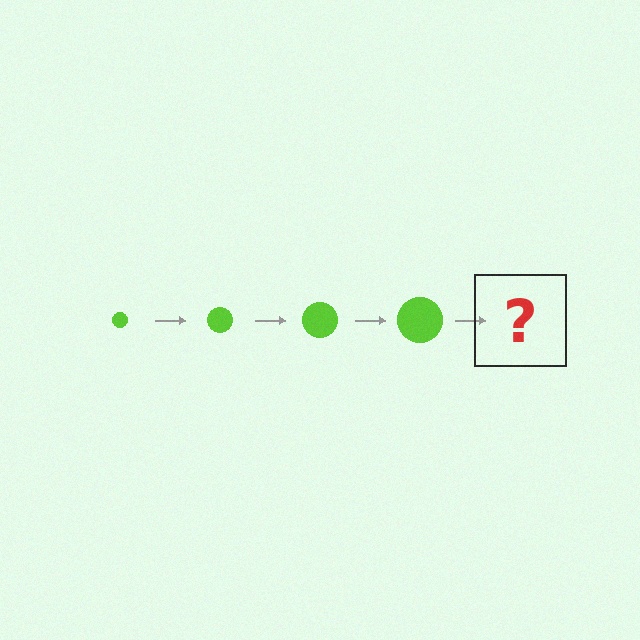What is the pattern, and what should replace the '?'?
The pattern is that the circle gets progressively larger each step. The '?' should be a lime circle, larger than the previous one.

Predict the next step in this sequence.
The next step is a lime circle, larger than the previous one.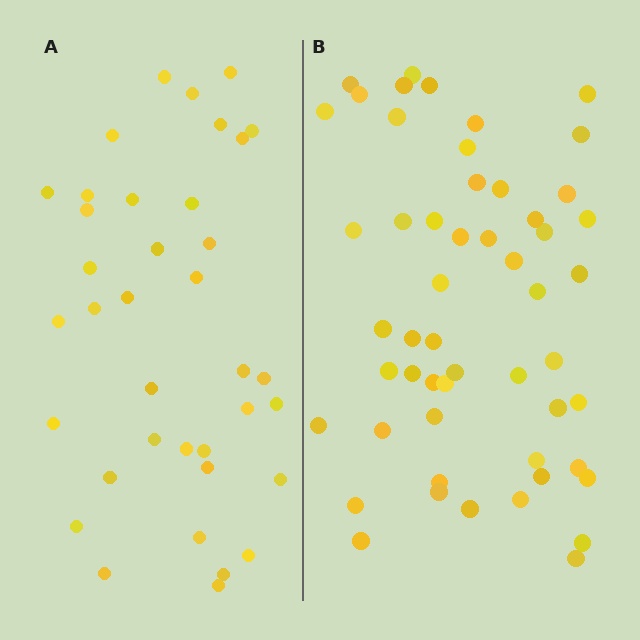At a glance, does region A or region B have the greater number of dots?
Region B (the right region) has more dots.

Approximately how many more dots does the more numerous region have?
Region B has approximately 15 more dots than region A.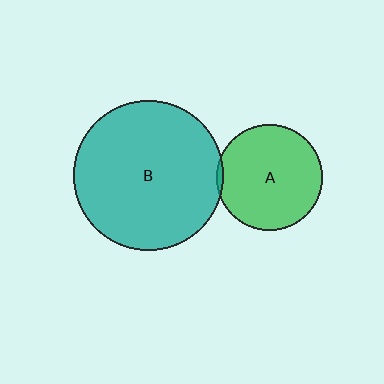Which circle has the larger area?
Circle B (teal).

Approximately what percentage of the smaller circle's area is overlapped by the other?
Approximately 5%.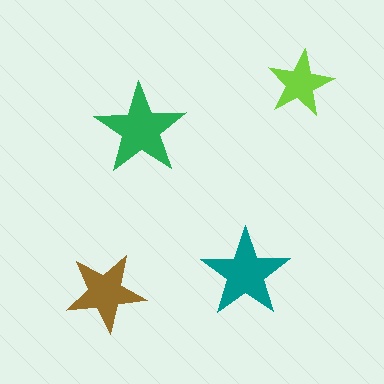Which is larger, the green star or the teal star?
The green one.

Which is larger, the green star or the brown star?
The green one.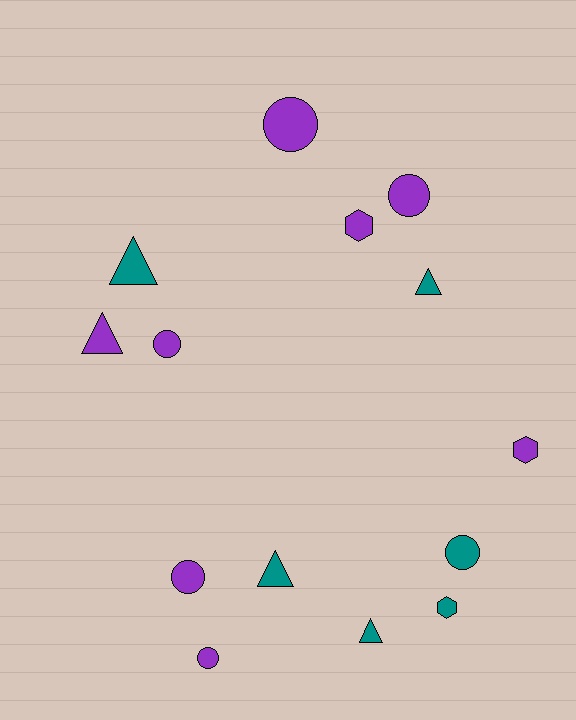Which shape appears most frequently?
Circle, with 6 objects.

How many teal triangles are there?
There are 4 teal triangles.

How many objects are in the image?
There are 14 objects.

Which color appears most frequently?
Purple, with 8 objects.